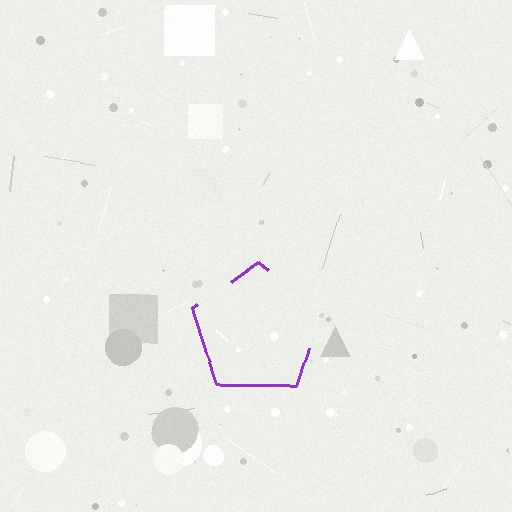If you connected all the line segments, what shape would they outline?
They would outline a pentagon.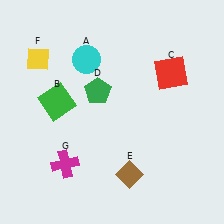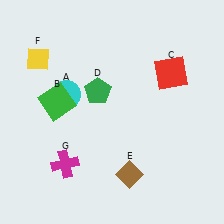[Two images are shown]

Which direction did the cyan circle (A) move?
The cyan circle (A) moved down.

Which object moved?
The cyan circle (A) moved down.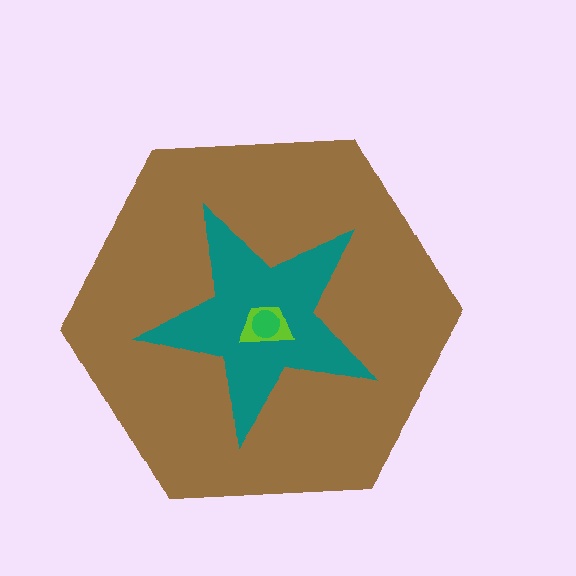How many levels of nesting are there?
4.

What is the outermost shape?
The brown hexagon.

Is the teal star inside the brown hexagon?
Yes.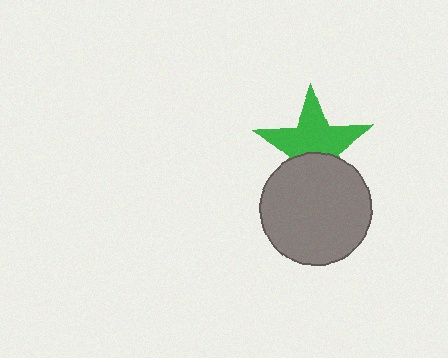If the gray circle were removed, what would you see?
You would see the complete green star.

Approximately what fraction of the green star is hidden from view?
Roughly 38% of the green star is hidden behind the gray circle.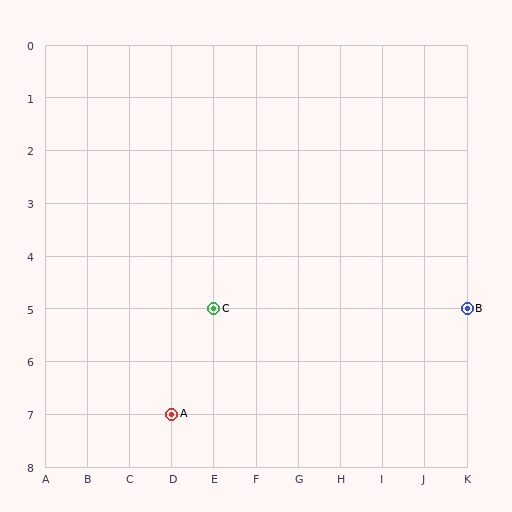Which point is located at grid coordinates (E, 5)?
Point C is at (E, 5).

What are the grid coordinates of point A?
Point A is at grid coordinates (D, 7).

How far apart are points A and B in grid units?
Points A and B are 7 columns and 2 rows apart (about 7.3 grid units diagonally).